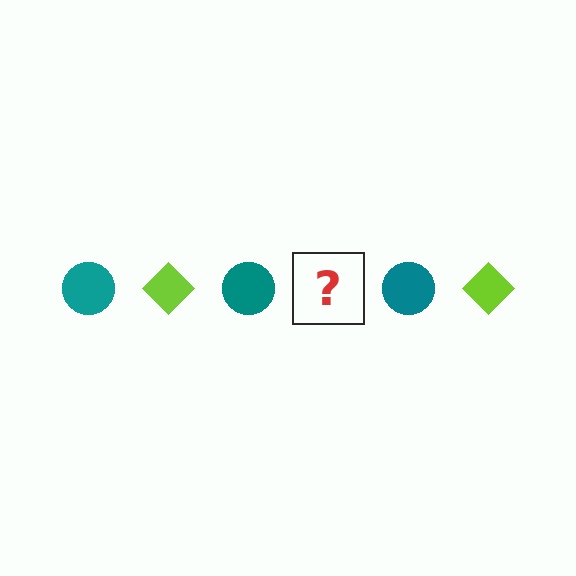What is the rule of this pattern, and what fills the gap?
The rule is that the pattern alternates between teal circle and lime diamond. The gap should be filled with a lime diamond.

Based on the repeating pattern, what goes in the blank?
The blank should be a lime diamond.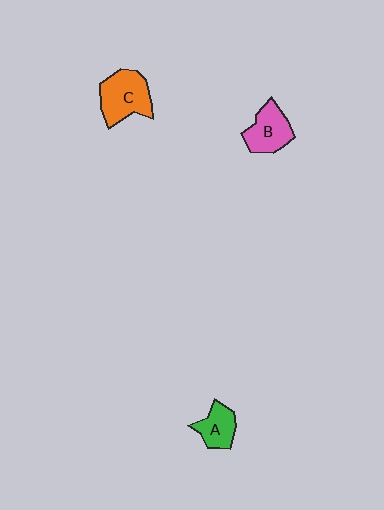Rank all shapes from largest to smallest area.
From largest to smallest: C (orange), B (pink), A (green).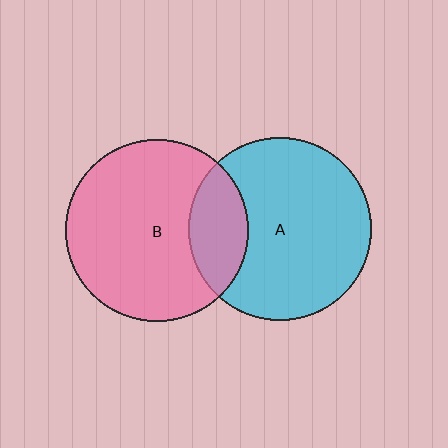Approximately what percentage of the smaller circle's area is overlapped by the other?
Approximately 20%.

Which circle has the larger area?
Circle A (cyan).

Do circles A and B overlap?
Yes.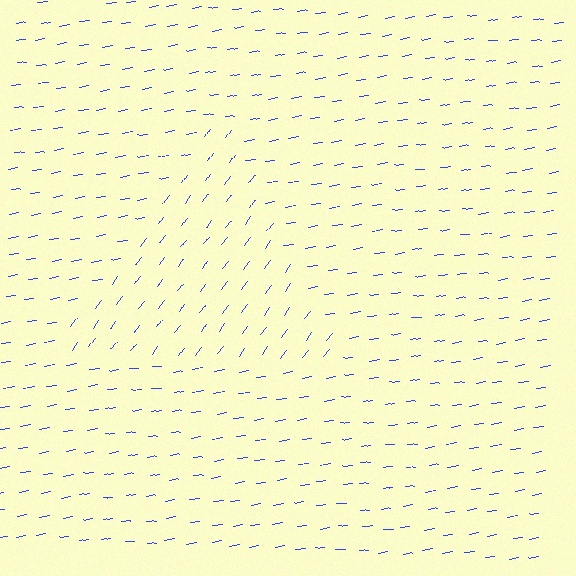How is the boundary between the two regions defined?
The boundary is defined purely by a change in line orientation (approximately 45 degrees difference). All lines are the same color and thickness.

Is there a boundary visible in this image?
Yes, there is a texture boundary formed by a change in line orientation.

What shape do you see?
I see a triangle.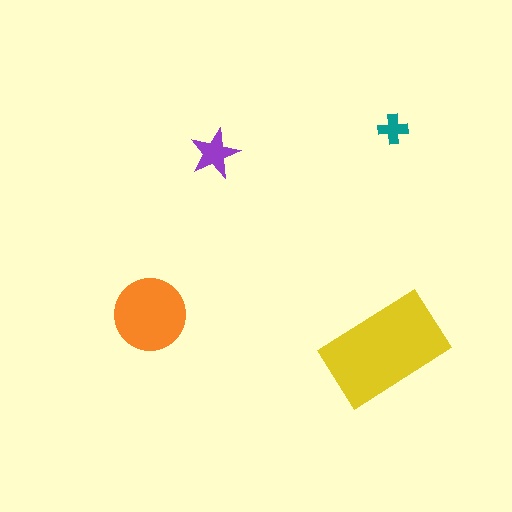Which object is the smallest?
The teal cross.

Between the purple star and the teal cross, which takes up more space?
The purple star.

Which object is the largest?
The yellow rectangle.